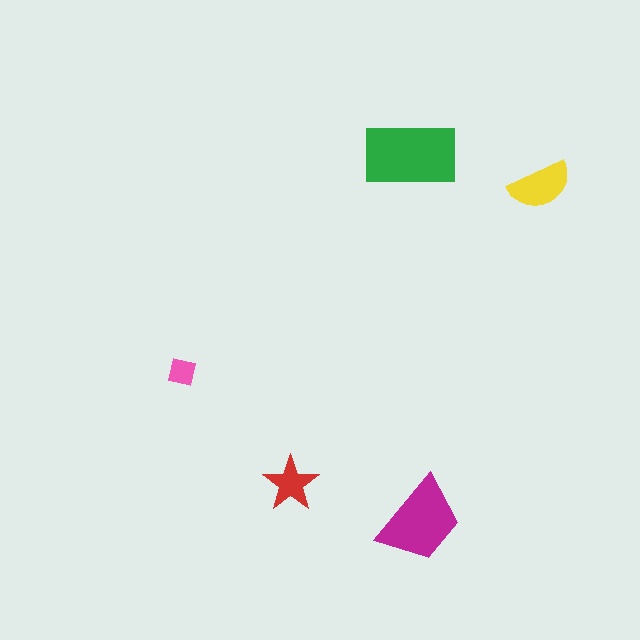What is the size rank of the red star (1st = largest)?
4th.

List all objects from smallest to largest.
The pink square, the red star, the yellow semicircle, the magenta trapezoid, the green rectangle.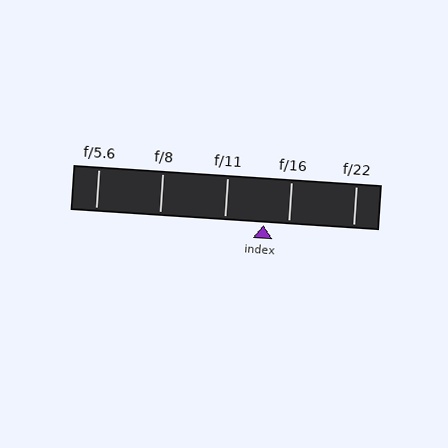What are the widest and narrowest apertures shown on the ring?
The widest aperture shown is f/5.6 and the narrowest is f/22.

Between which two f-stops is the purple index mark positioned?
The index mark is between f/11 and f/16.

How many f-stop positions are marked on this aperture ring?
There are 5 f-stop positions marked.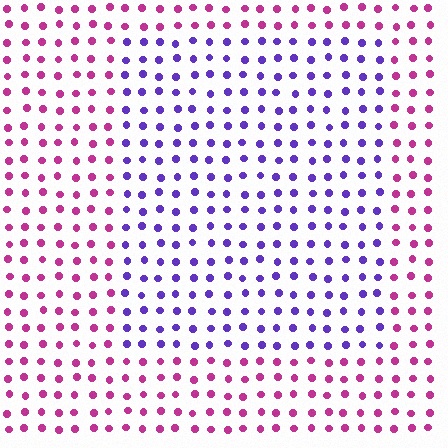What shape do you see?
I see a rectangle.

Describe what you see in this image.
The image is filled with small magenta elements in a uniform arrangement. A rectangle-shaped region is visible where the elements are tinted to a slightly different hue, forming a subtle color boundary.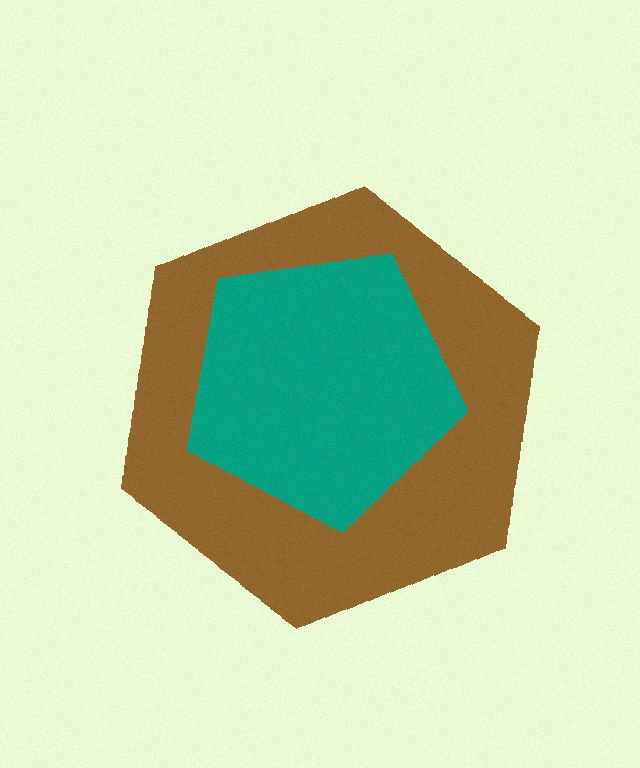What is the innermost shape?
The teal pentagon.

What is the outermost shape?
The brown hexagon.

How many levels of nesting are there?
2.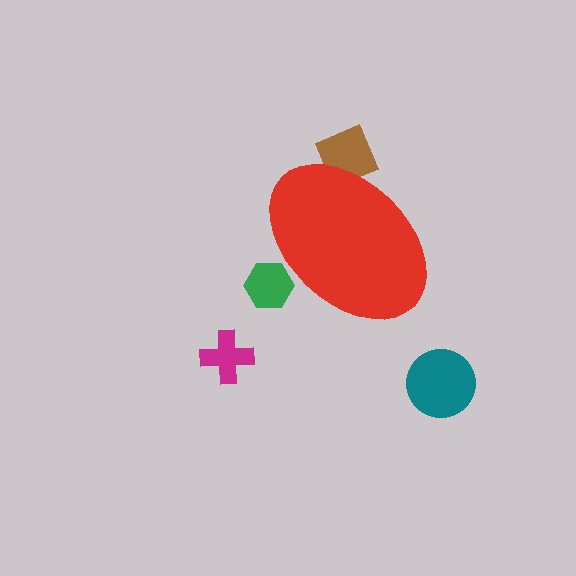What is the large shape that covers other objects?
A red ellipse.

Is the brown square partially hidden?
Yes, the brown square is partially hidden behind the red ellipse.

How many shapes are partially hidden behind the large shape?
2 shapes are partially hidden.